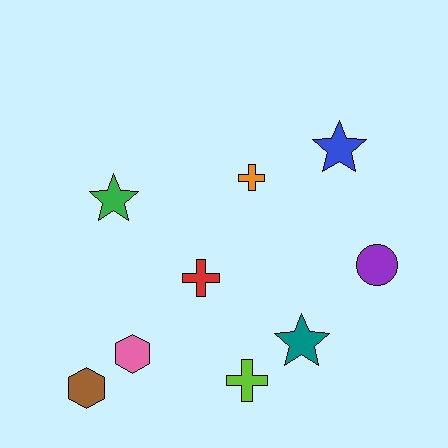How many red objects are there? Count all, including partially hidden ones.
There is 1 red object.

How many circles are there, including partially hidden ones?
There is 1 circle.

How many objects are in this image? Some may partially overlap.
There are 9 objects.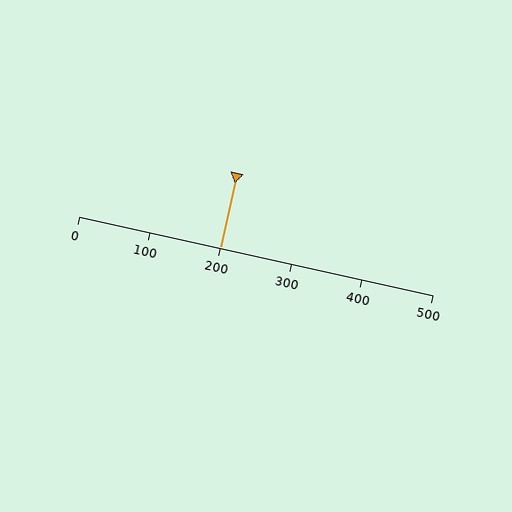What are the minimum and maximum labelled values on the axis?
The axis runs from 0 to 500.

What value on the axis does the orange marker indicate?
The marker indicates approximately 200.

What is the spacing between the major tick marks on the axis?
The major ticks are spaced 100 apart.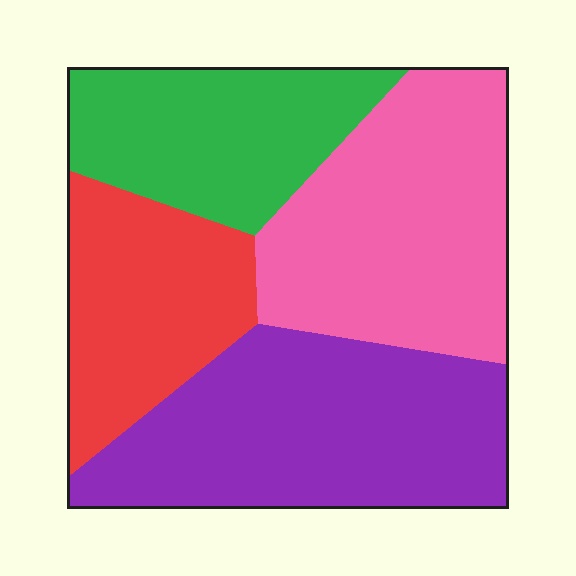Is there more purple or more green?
Purple.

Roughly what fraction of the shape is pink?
Pink covers about 30% of the shape.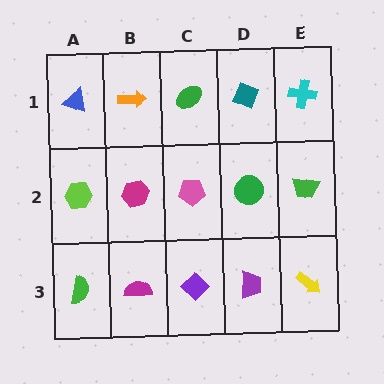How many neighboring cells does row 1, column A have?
2.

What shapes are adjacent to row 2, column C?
A green ellipse (row 1, column C), a purple diamond (row 3, column C), a magenta hexagon (row 2, column B), a green circle (row 2, column D).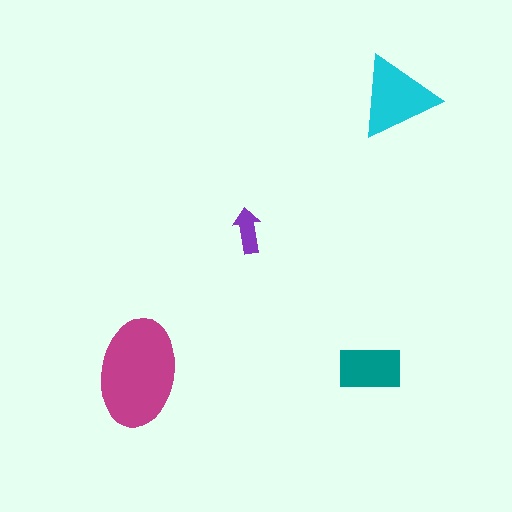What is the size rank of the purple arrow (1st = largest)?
4th.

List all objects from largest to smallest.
The magenta ellipse, the cyan triangle, the teal rectangle, the purple arrow.